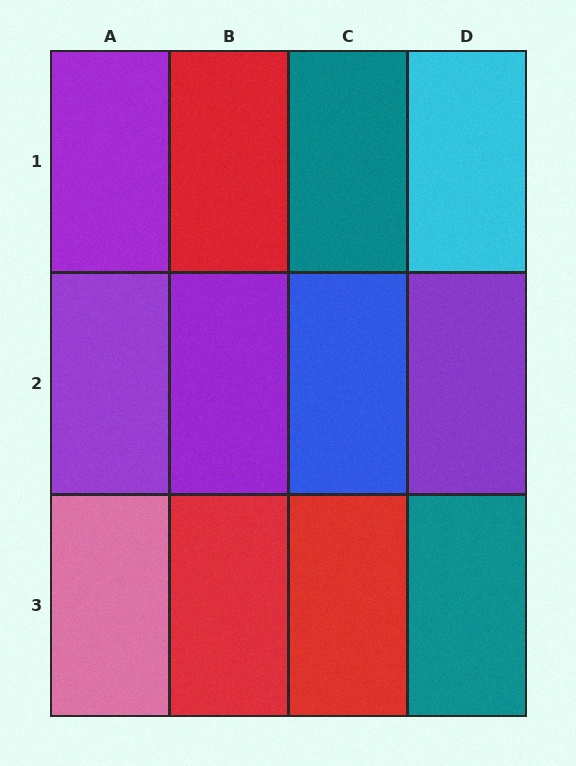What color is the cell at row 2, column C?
Blue.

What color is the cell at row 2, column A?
Purple.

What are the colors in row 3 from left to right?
Pink, red, red, teal.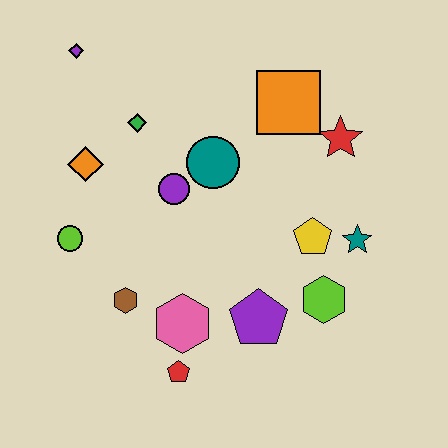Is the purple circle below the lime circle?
No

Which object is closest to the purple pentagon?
The lime hexagon is closest to the purple pentagon.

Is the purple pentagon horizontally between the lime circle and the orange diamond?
No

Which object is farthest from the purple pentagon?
The purple diamond is farthest from the purple pentagon.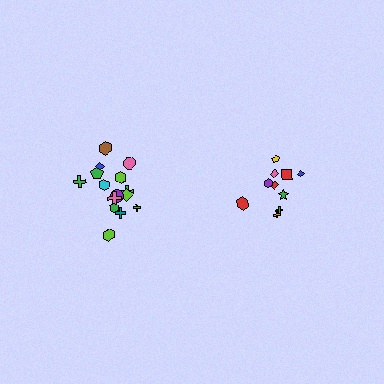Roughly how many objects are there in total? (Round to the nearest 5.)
Roughly 25 objects in total.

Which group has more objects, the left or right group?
The left group.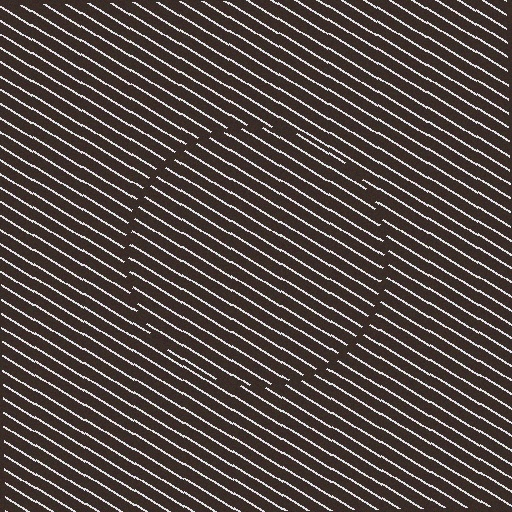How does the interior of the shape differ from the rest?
The interior of the shape contains the same grating, shifted by half a period — the contour is defined by the phase discontinuity where line-ends from the inner and outer gratings abut.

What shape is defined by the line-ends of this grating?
An illusory circle. The interior of the shape contains the same grating, shifted by half a period — the contour is defined by the phase discontinuity where line-ends from the inner and outer gratings abut.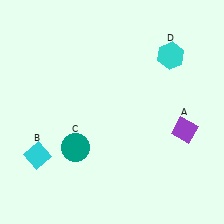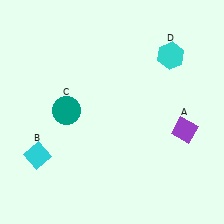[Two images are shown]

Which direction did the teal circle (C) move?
The teal circle (C) moved up.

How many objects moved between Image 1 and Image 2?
1 object moved between the two images.